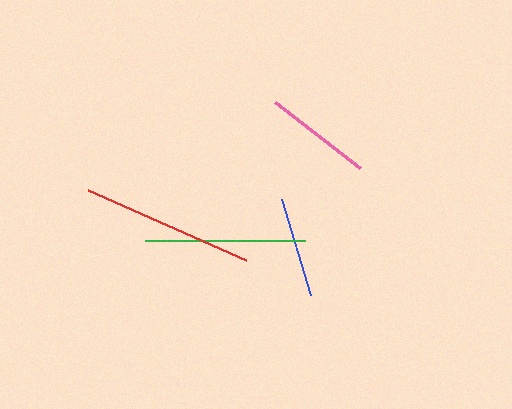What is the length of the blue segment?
The blue segment is approximately 100 pixels long.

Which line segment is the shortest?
The blue line is the shortest at approximately 100 pixels.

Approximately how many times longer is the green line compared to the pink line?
The green line is approximately 1.5 times the length of the pink line.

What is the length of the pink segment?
The pink segment is approximately 108 pixels long.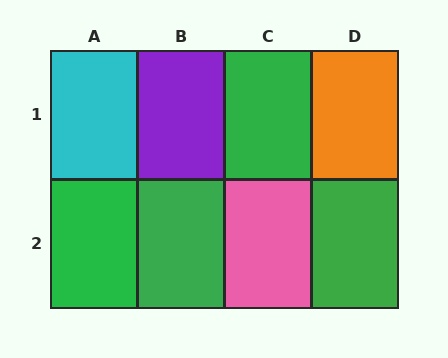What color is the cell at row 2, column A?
Green.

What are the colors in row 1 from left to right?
Cyan, purple, green, orange.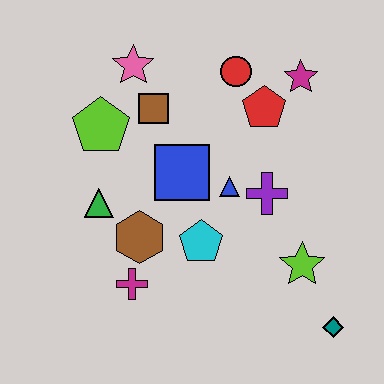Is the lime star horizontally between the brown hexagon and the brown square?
No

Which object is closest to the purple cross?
The blue triangle is closest to the purple cross.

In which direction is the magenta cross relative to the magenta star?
The magenta cross is below the magenta star.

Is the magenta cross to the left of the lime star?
Yes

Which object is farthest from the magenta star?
The magenta cross is farthest from the magenta star.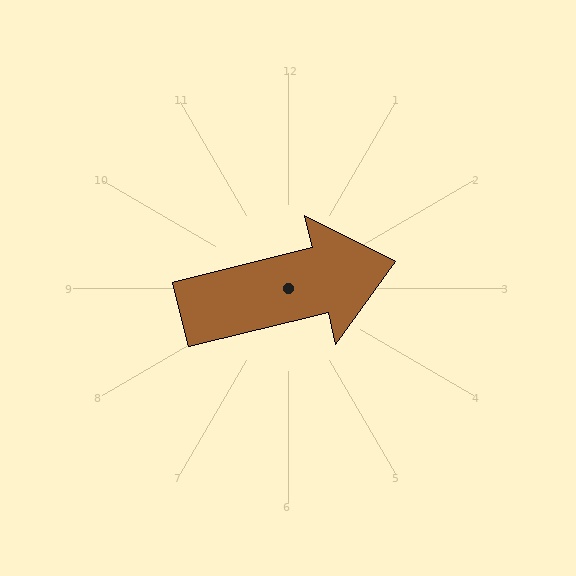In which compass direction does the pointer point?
East.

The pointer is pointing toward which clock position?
Roughly 3 o'clock.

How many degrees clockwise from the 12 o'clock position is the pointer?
Approximately 76 degrees.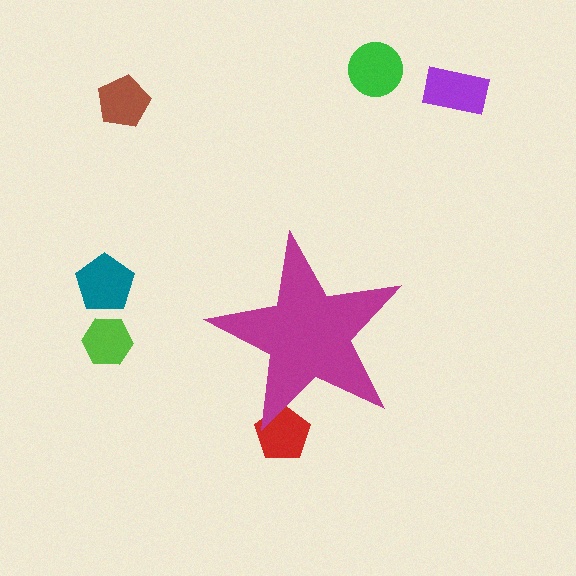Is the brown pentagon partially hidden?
No, the brown pentagon is fully visible.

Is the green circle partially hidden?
No, the green circle is fully visible.